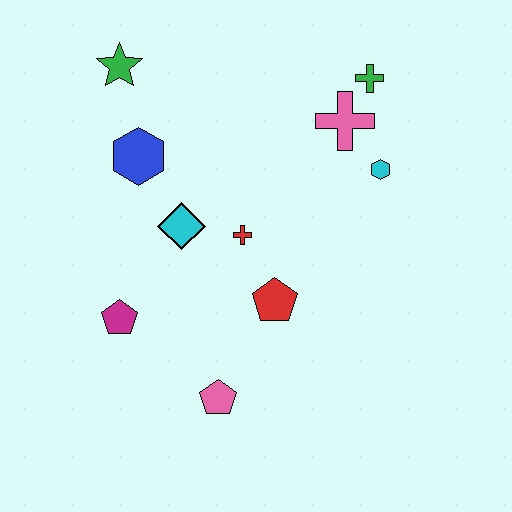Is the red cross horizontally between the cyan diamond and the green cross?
Yes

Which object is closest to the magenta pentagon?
The cyan diamond is closest to the magenta pentagon.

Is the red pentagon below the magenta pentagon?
No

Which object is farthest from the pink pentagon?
The green cross is farthest from the pink pentagon.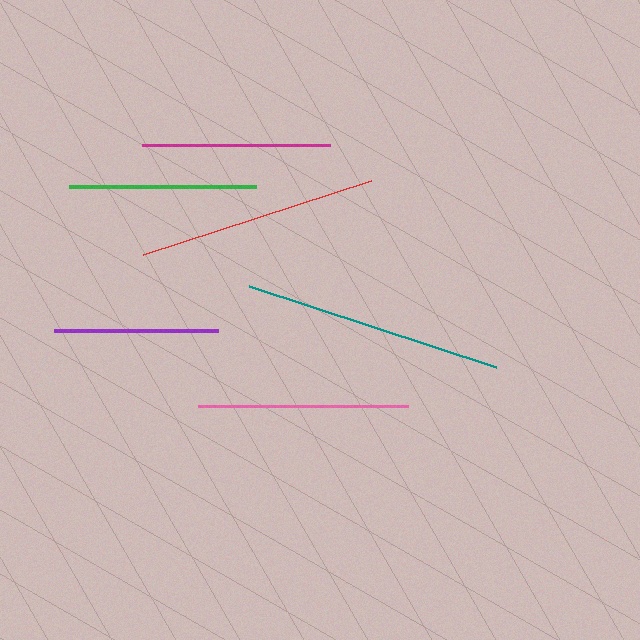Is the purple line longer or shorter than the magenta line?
The magenta line is longer than the purple line.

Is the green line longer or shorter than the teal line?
The teal line is longer than the green line.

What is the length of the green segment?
The green segment is approximately 187 pixels long.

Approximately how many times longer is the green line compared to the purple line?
The green line is approximately 1.1 times the length of the purple line.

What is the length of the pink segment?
The pink segment is approximately 209 pixels long.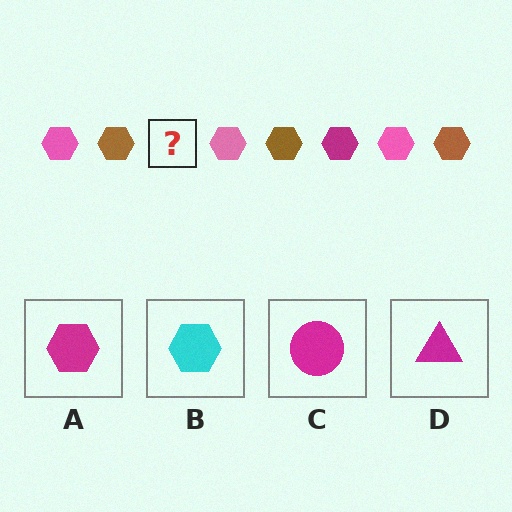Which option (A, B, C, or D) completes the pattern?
A.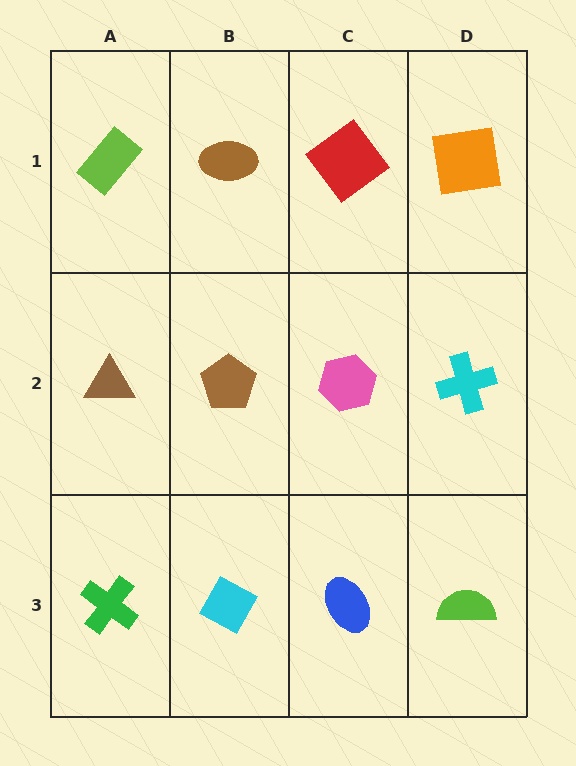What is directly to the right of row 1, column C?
An orange square.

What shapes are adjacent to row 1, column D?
A cyan cross (row 2, column D), a red diamond (row 1, column C).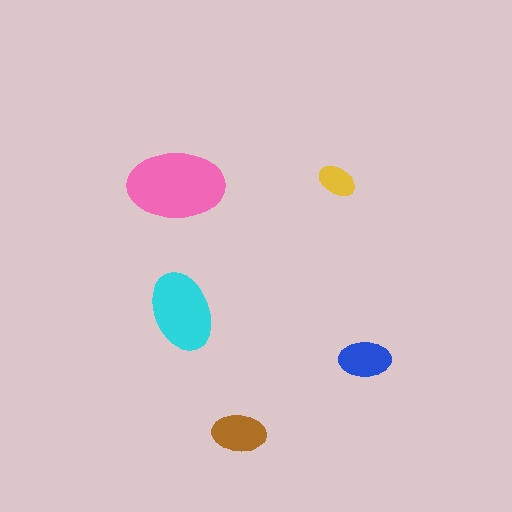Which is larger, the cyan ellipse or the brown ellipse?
The cyan one.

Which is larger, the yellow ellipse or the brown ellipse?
The brown one.